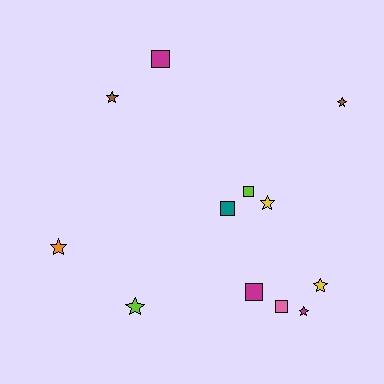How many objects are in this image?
There are 12 objects.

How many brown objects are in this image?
There are 2 brown objects.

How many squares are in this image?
There are 5 squares.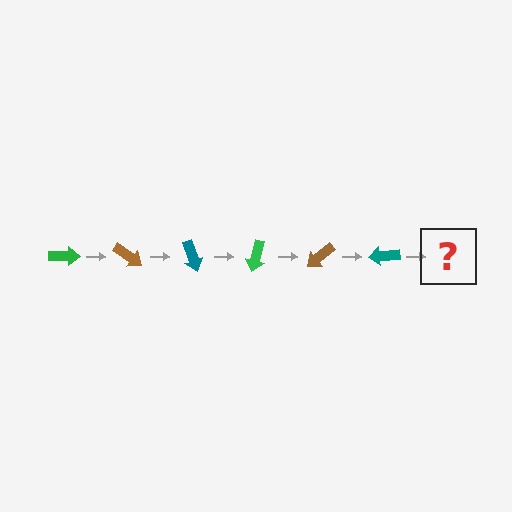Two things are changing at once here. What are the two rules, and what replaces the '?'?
The two rules are that it rotates 35 degrees each step and the color cycles through green, brown, and teal. The '?' should be a green arrow, rotated 210 degrees from the start.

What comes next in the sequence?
The next element should be a green arrow, rotated 210 degrees from the start.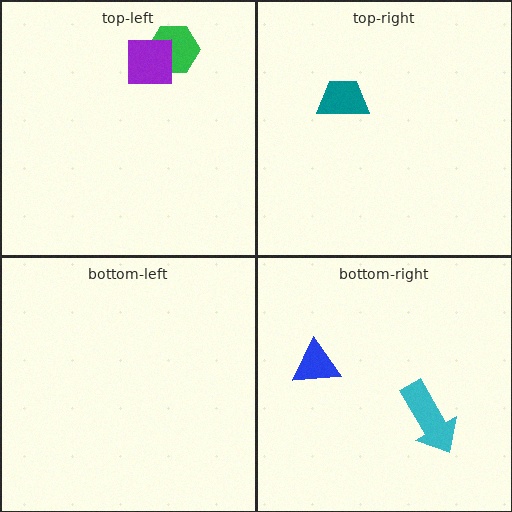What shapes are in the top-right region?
The teal trapezoid.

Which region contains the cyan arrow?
The bottom-right region.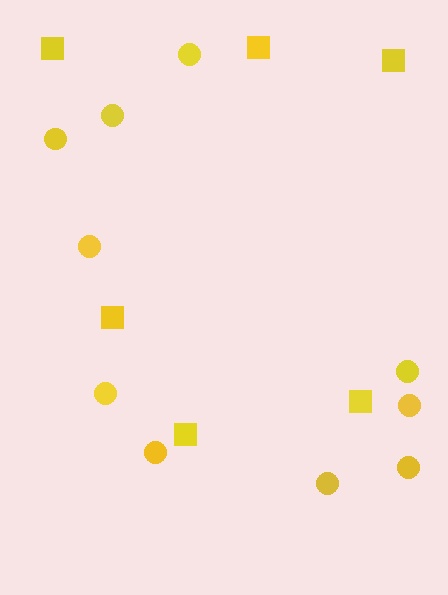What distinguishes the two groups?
There are 2 groups: one group of squares (6) and one group of circles (10).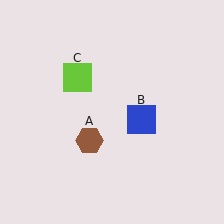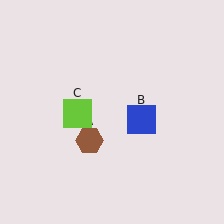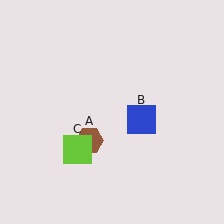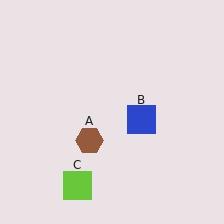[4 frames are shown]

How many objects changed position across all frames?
1 object changed position: lime square (object C).